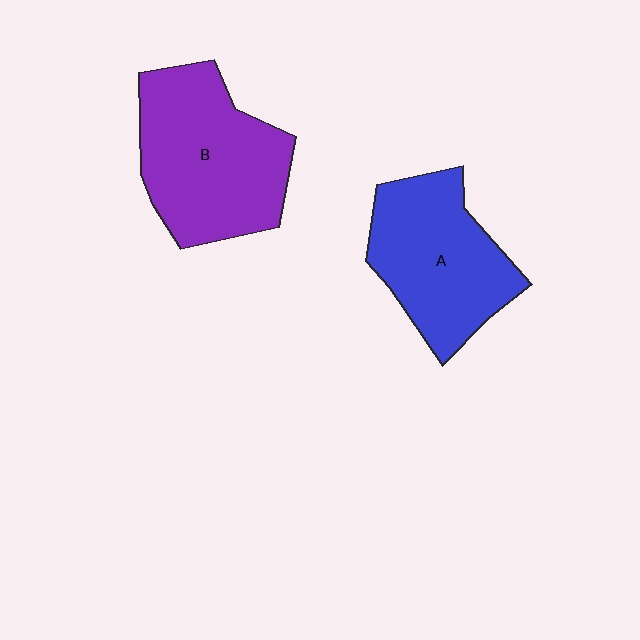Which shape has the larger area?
Shape B (purple).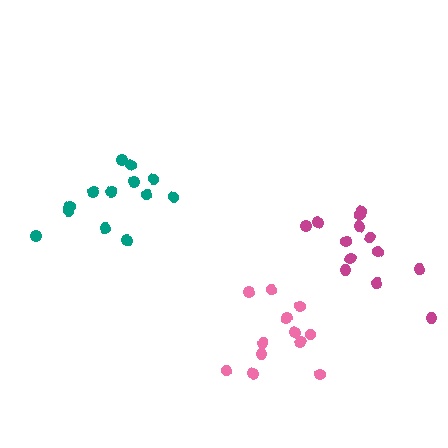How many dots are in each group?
Group 1: 13 dots, Group 2: 14 dots, Group 3: 12 dots (39 total).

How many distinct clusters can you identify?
There are 3 distinct clusters.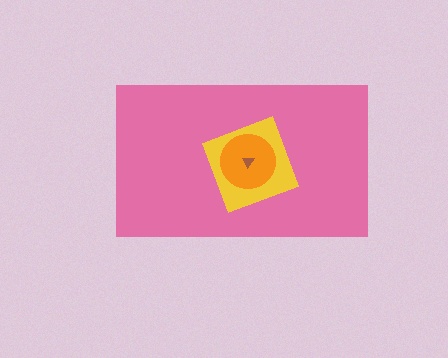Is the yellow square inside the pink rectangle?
Yes.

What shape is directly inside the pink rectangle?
The yellow square.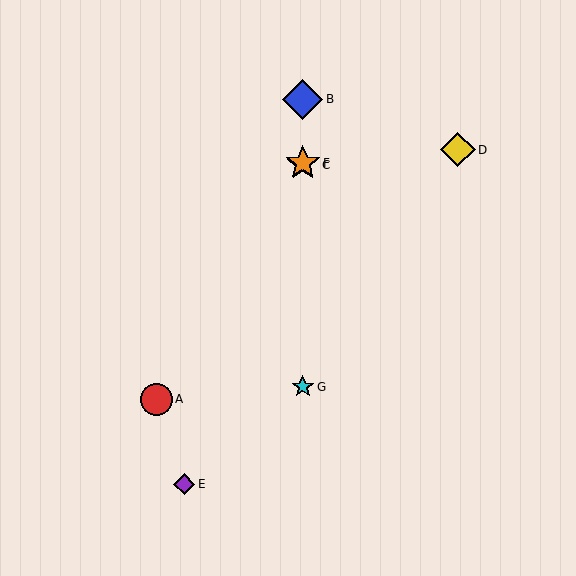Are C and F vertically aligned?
Yes, both are at x≈303.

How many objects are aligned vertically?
4 objects (B, C, F, G) are aligned vertically.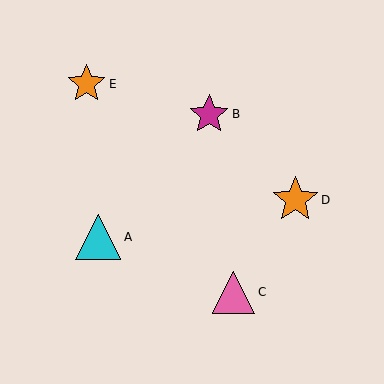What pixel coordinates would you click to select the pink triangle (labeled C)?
Click at (234, 292) to select the pink triangle C.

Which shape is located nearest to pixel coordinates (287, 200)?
The orange star (labeled D) at (295, 200) is nearest to that location.